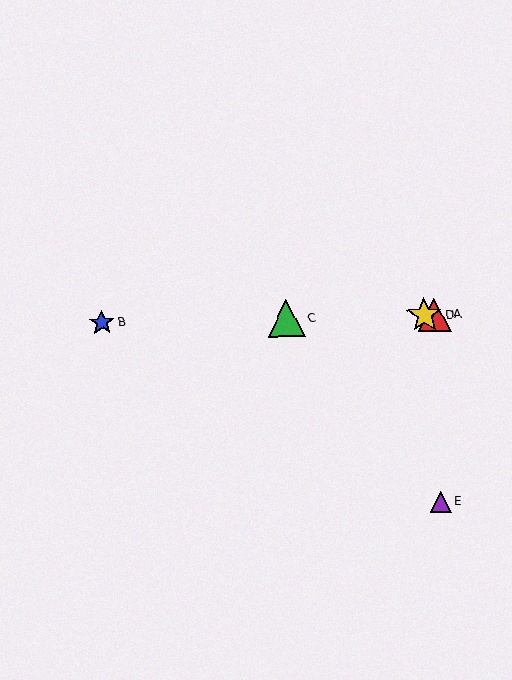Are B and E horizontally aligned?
No, B is at y≈323 and E is at y≈502.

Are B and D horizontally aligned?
Yes, both are at y≈323.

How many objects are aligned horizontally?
4 objects (A, B, C, D) are aligned horizontally.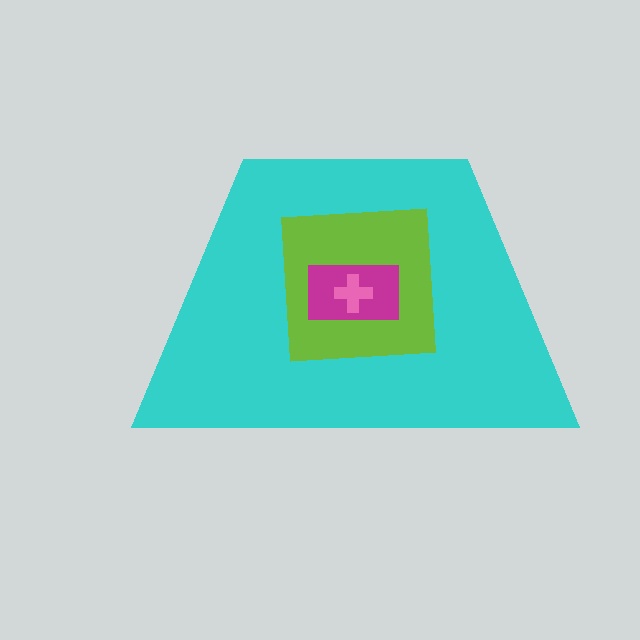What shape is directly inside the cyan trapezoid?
The lime square.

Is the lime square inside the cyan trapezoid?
Yes.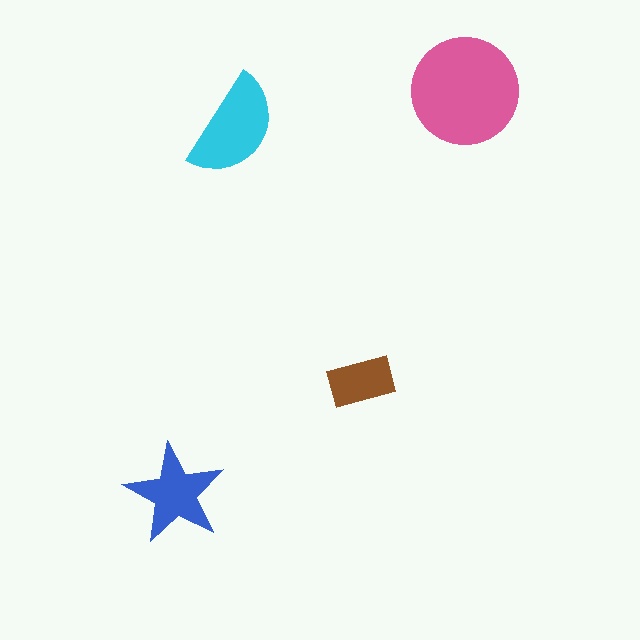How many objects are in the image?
There are 4 objects in the image.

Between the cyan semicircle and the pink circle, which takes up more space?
The pink circle.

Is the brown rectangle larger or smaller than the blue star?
Smaller.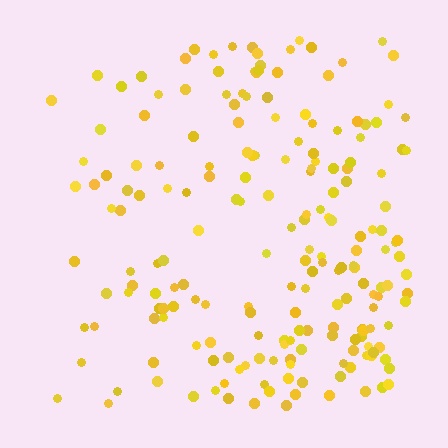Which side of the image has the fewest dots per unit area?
The left.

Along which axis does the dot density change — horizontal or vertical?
Horizontal.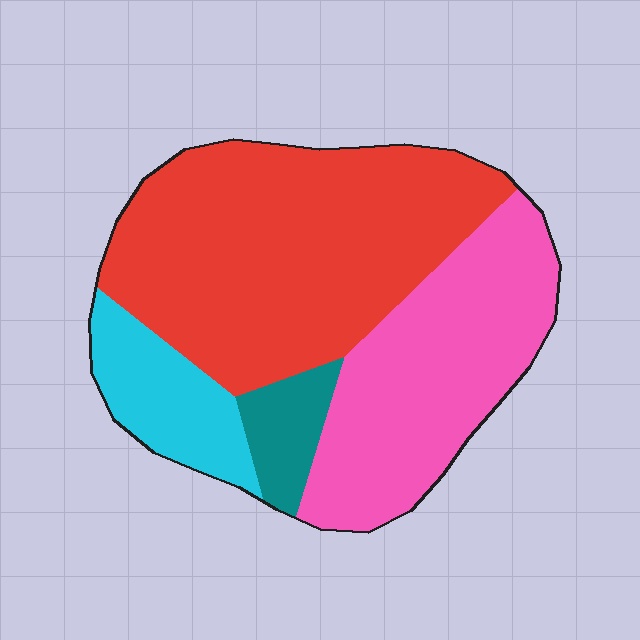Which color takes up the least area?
Teal, at roughly 5%.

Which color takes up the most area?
Red, at roughly 50%.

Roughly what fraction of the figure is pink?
Pink takes up about one third (1/3) of the figure.